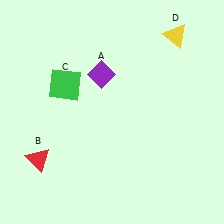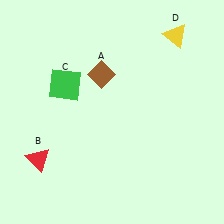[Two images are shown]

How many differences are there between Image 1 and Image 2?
There is 1 difference between the two images.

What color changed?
The diamond (A) changed from purple in Image 1 to brown in Image 2.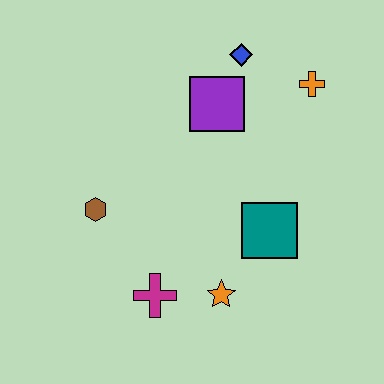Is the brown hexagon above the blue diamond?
No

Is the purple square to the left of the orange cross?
Yes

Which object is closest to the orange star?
The magenta cross is closest to the orange star.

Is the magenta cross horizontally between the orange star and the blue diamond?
No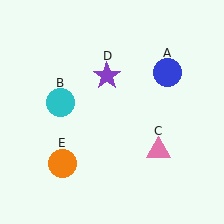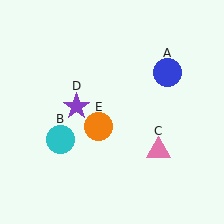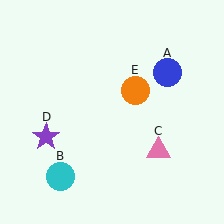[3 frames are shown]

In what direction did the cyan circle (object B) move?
The cyan circle (object B) moved down.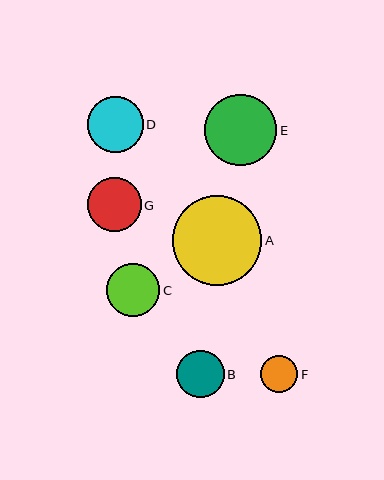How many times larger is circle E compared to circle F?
Circle E is approximately 1.9 times the size of circle F.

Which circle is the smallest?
Circle F is the smallest with a size of approximately 37 pixels.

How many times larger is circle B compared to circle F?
Circle B is approximately 1.3 times the size of circle F.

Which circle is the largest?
Circle A is the largest with a size of approximately 90 pixels.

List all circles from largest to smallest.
From largest to smallest: A, E, D, G, C, B, F.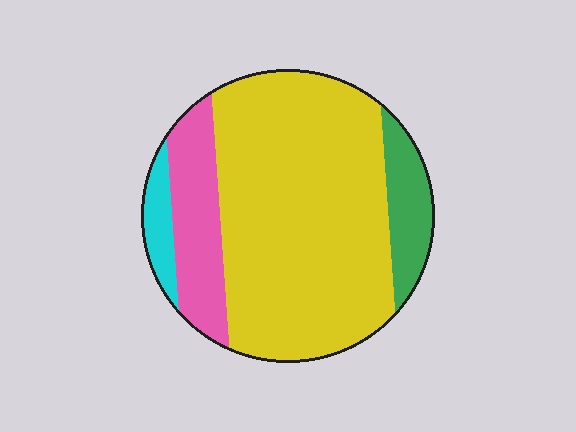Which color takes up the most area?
Yellow, at roughly 70%.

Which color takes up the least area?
Cyan, at roughly 5%.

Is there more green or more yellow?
Yellow.